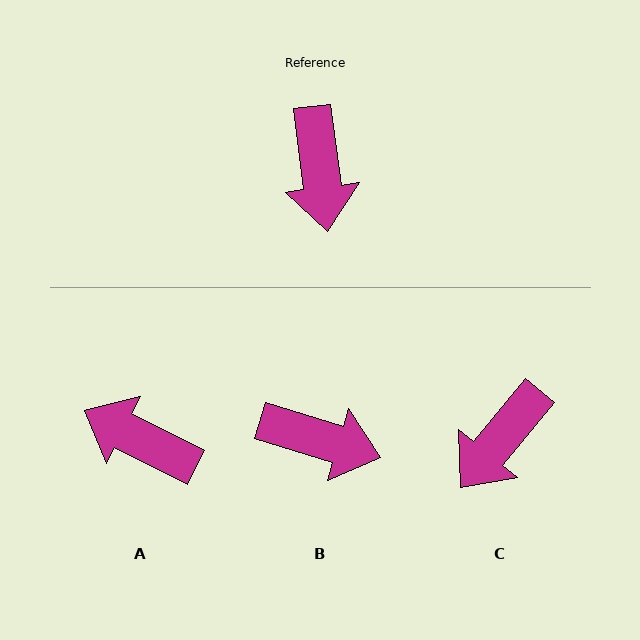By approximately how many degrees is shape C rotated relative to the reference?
Approximately 47 degrees clockwise.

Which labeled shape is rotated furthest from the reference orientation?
A, about 124 degrees away.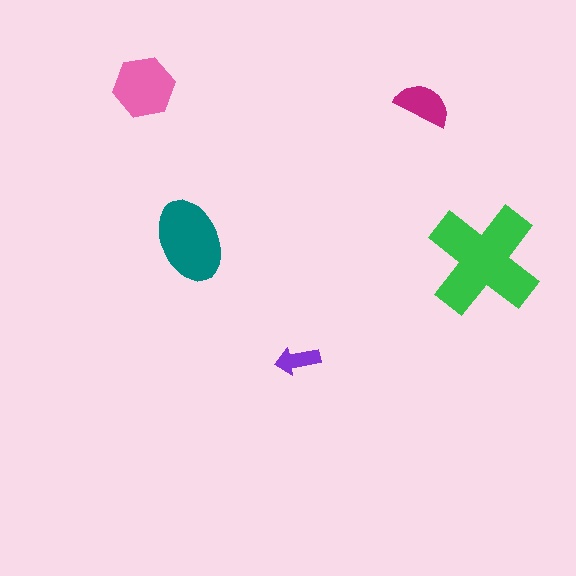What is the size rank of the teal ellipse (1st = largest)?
2nd.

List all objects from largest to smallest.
The green cross, the teal ellipse, the pink hexagon, the magenta semicircle, the purple arrow.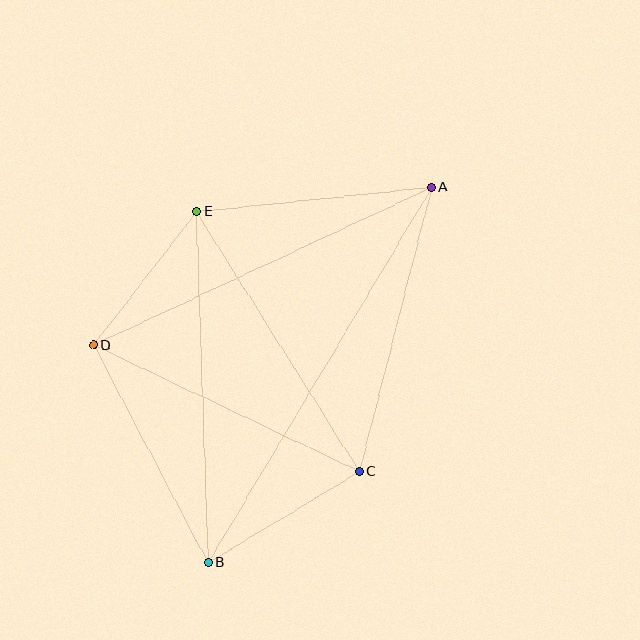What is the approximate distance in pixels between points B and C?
The distance between B and C is approximately 177 pixels.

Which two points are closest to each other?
Points D and E are closest to each other.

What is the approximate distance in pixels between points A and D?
The distance between A and D is approximately 373 pixels.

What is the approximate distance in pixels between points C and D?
The distance between C and D is approximately 294 pixels.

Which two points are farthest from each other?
Points A and B are farthest from each other.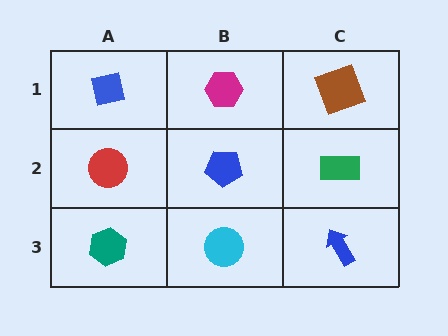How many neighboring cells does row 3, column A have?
2.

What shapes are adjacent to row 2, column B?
A magenta hexagon (row 1, column B), a cyan circle (row 3, column B), a red circle (row 2, column A), a green rectangle (row 2, column C).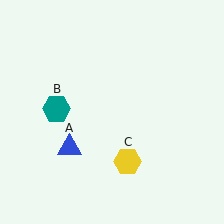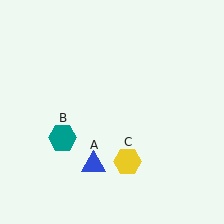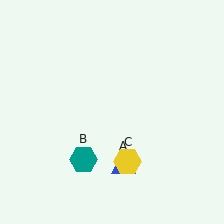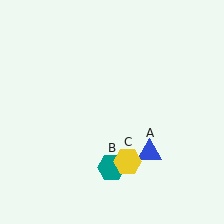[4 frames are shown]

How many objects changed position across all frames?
2 objects changed position: blue triangle (object A), teal hexagon (object B).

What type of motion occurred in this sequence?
The blue triangle (object A), teal hexagon (object B) rotated counterclockwise around the center of the scene.